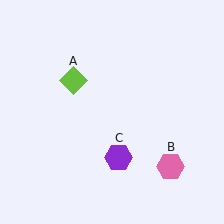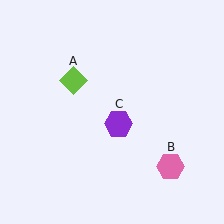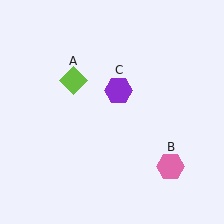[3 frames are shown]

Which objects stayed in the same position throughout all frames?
Lime diamond (object A) and pink hexagon (object B) remained stationary.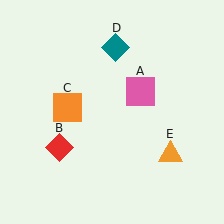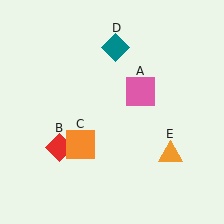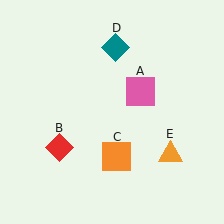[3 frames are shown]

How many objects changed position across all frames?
1 object changed position: orange square (object C).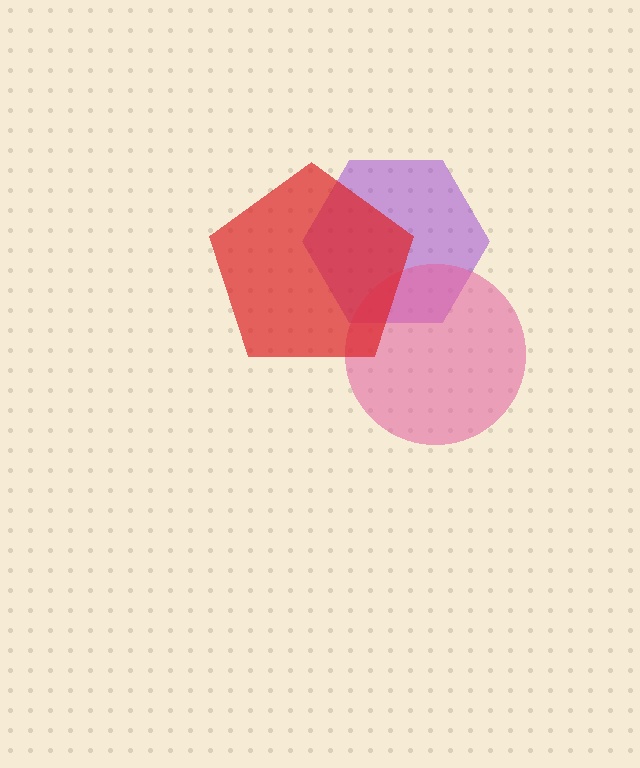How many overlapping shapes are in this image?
There are 3 overlapping shapes in the image.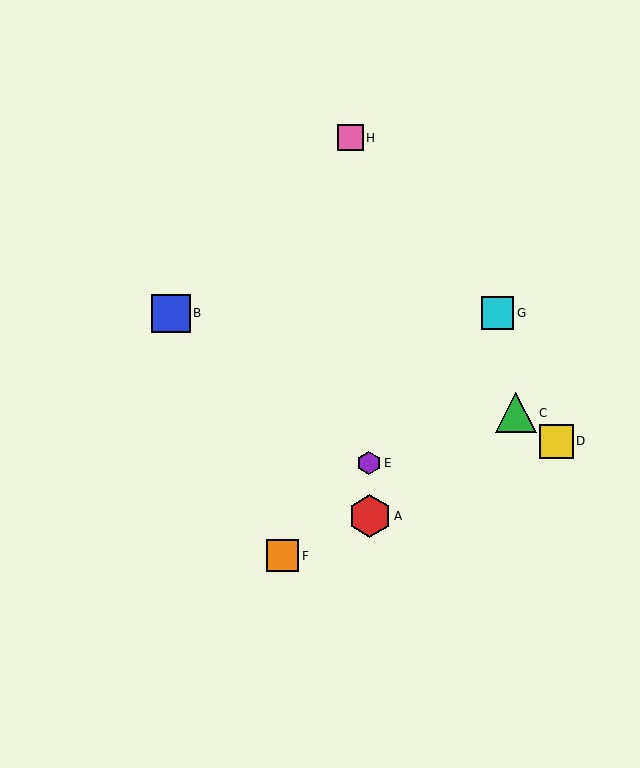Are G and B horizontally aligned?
Yes, both are at y≈313.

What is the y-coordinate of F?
Object F is at y≈556.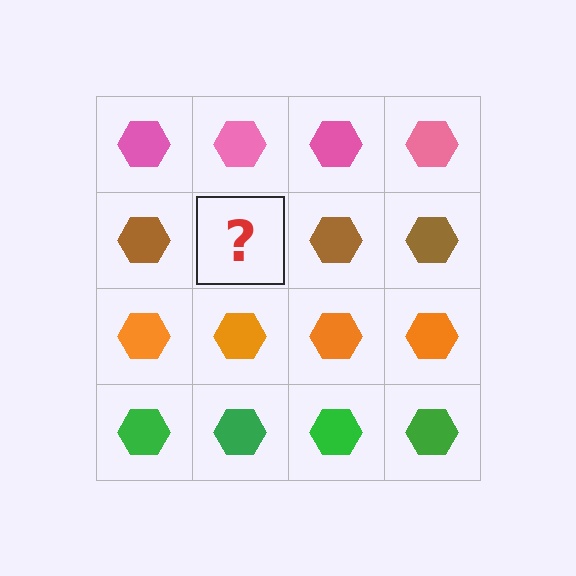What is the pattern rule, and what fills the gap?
The rule is that each row has a consistent color. The gap should be filled with a brown hexagon.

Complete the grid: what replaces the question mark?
The question mark should be replaced with a brown hexagon.